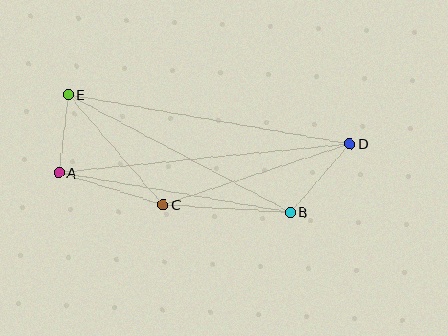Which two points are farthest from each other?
Points A and D are farthest from each other.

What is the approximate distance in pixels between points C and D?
The distance between C and D is approximately 197 pixels.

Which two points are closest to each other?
Points A and E are closest to each other.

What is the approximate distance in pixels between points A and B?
The distance between A and B is approximately 235 pixels.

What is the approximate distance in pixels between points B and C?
The distance between B and C is approximately 127 pixels.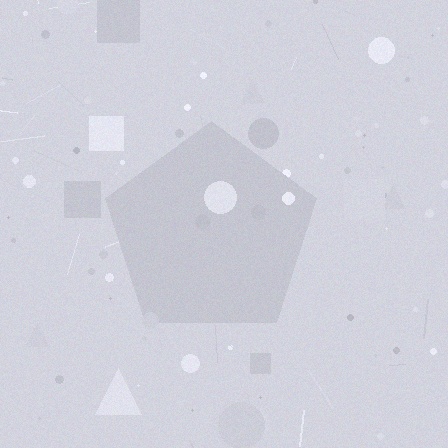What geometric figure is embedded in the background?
A pentagon is embedded in the background.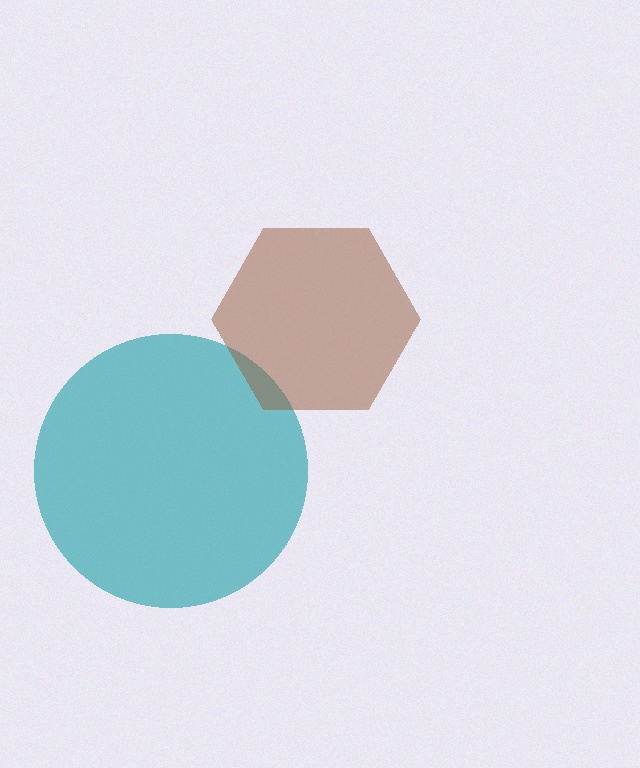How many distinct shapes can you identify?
There are 2 distinct shapes: a teal circle, a brown hexagon.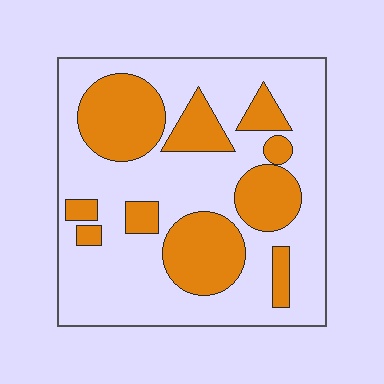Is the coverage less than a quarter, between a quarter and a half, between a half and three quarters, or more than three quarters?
Between a quarter and a half.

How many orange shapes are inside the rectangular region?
10.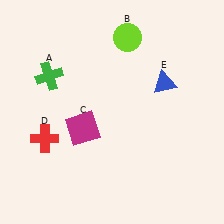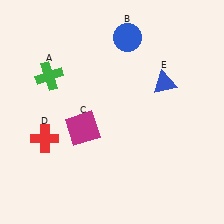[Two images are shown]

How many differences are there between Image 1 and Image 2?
There is 1 difference between the two images.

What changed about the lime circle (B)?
In Image 1, B is lime. In Image 2, it changed to blue.